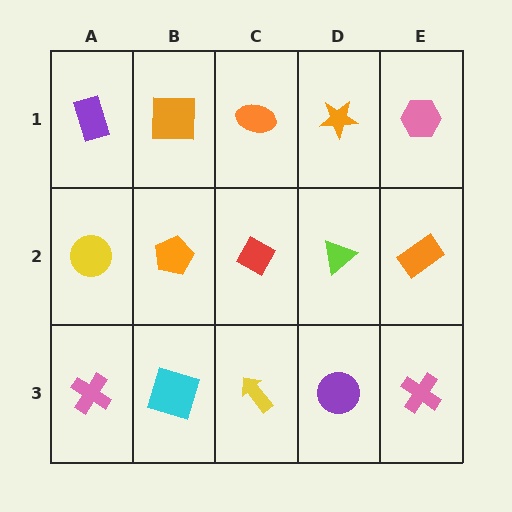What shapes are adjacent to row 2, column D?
An orange star (row 1, column D), a purple circle (row 3, column D), a red diamond (row 2, column C), an orange rectangle (row 2, column E).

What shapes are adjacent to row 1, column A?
A yellow circle (row 2, column A), an orange square (row 1, column B).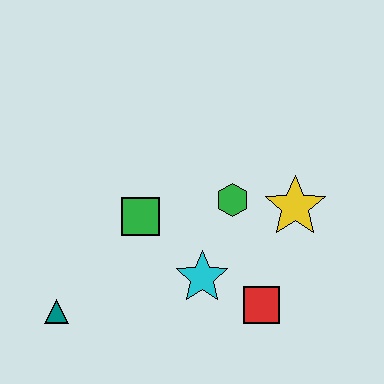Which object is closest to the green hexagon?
The yellow star is closest to the green hexagon.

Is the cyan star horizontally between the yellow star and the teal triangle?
Yes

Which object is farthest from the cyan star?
The teal triangle is farthest from the cyan star.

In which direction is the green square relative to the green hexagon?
The green square is to the left of the green hexagon.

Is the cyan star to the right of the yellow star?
No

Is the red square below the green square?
Yes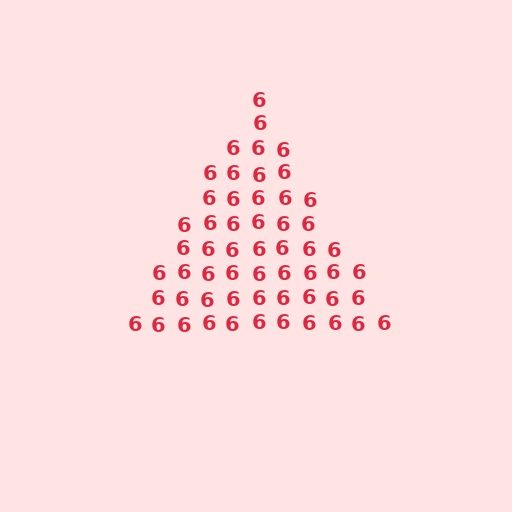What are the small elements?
The small elements are digit 6's.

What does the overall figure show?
The overall figure shows a triangle.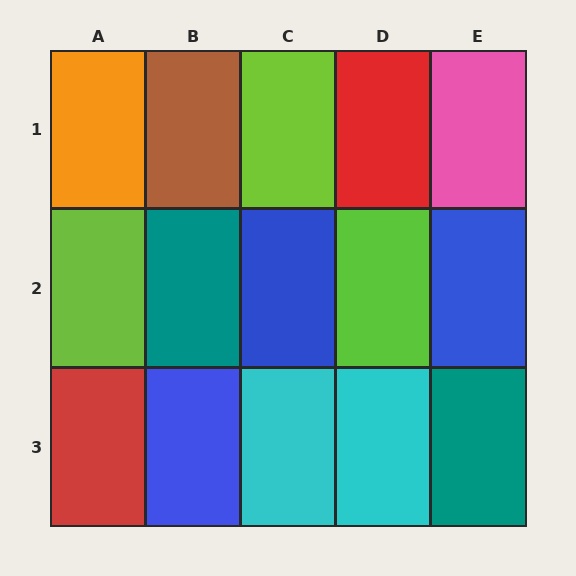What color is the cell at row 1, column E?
Pink.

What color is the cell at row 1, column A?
Orange.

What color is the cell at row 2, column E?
Blue.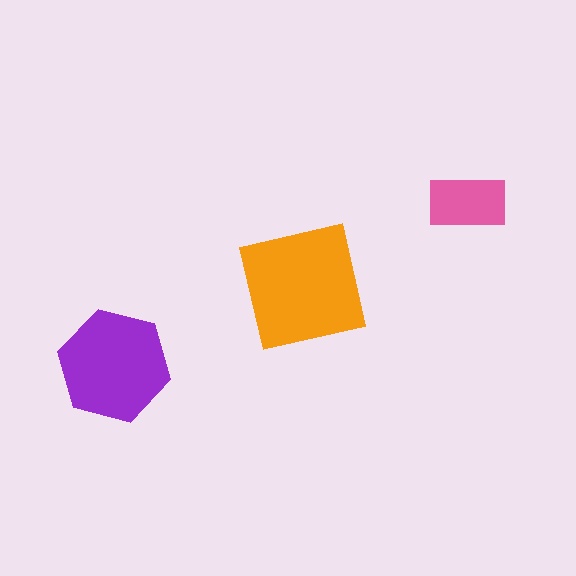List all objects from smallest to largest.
The pink rectangle, the purple hexagon, the orange square.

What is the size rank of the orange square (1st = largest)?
1st.